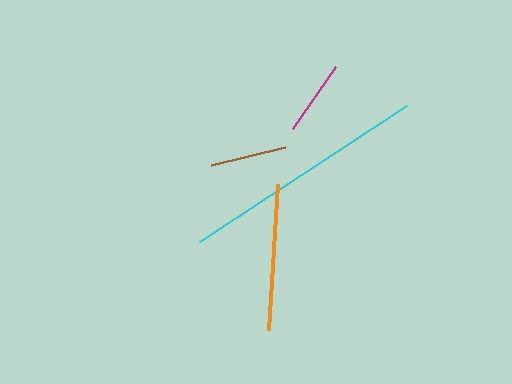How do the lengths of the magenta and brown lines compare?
The magenta and brown lines are approximately the same length.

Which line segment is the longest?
The cyan line is the longest at approximately 247 pixels.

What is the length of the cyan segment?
The cyan segment is approximately 247 pixels long.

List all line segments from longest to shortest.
From longest to shortest: cyan, orange, magenta, brown.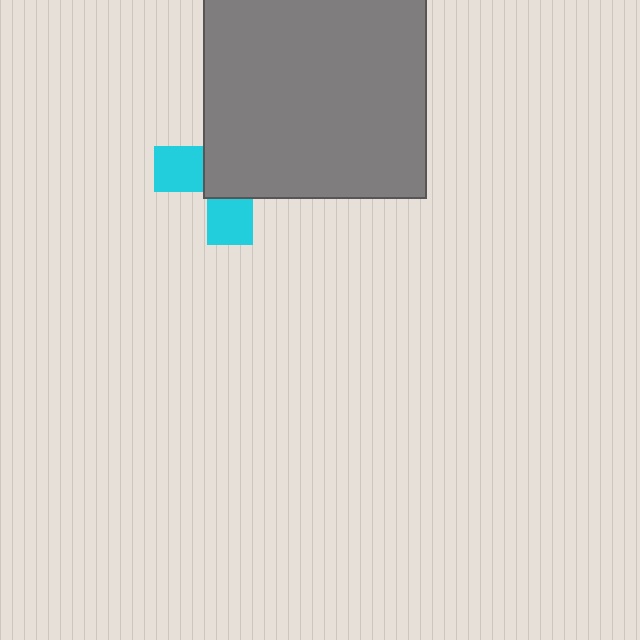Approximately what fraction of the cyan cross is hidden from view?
Roughly 63% of the cyan cross is hidden behind the gray square.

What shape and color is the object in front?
The object in front is a gray square.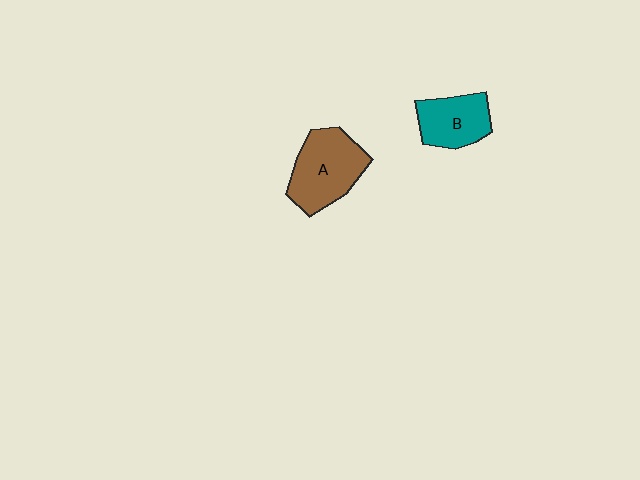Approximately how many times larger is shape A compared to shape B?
Approximately 1.4 times.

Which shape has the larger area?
Shape A (brown).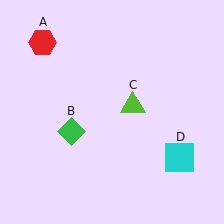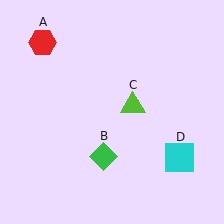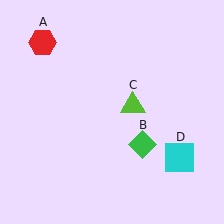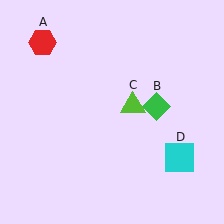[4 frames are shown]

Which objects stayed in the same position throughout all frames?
Red hexagon (object A) and lime triangle (object C) and cyan square (object D) remained stationary.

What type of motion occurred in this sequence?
The green diamond (object B) rotated counterclockwise around the center of the scene.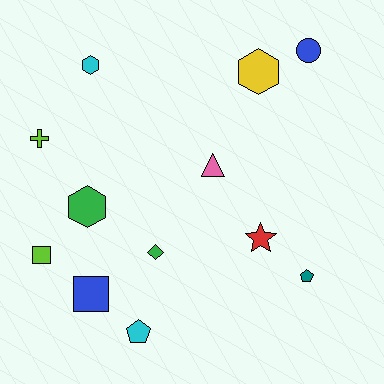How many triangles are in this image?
There is 1 triangle.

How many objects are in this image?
There are 12 objects.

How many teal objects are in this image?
There is 1 teal object.